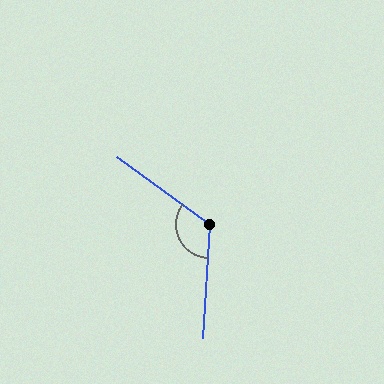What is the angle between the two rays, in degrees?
Approximately 123 degrees.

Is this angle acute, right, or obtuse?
It is obtuse.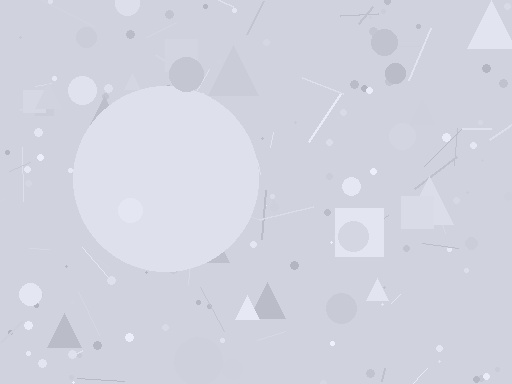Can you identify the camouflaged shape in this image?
The camouflaged shape is a circle.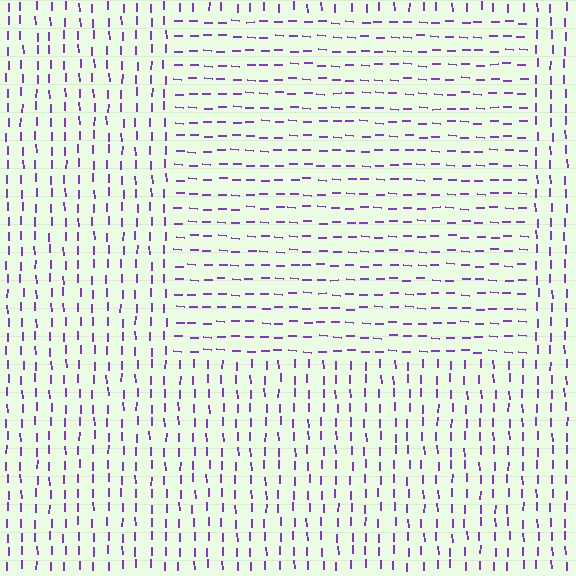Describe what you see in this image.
The image is filled with small purple line segments. A rectangle region in the image has lines oriented differently from the surrounding lines, creating a visible texture boundary.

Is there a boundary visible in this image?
Yes, there is a texture boundary formed by a change in line orientation.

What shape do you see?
I see a rectangle.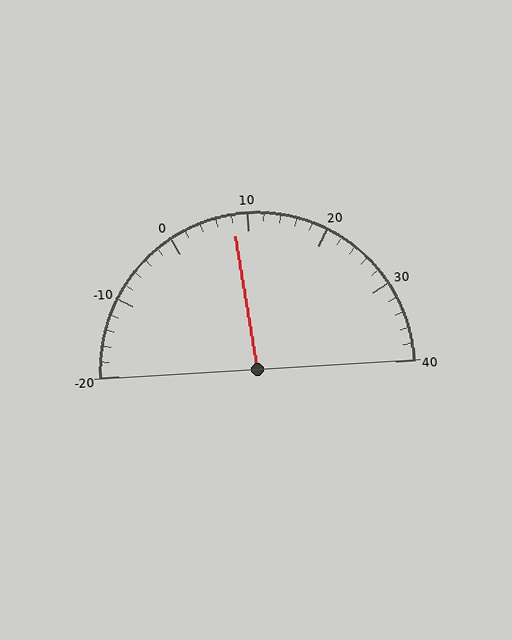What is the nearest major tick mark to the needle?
The nearest major tick mark is 10.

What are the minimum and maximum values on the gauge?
The gauge ranges from -20 to 40.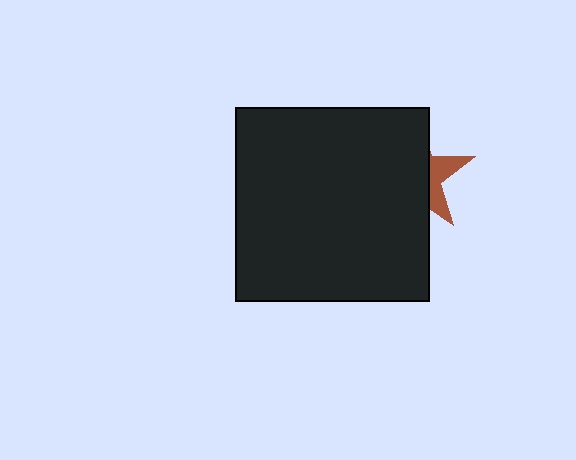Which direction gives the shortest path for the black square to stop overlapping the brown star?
Moving left gives the shortest separation.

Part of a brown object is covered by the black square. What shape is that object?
It is a star.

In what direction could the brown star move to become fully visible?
The brown star could move right. That would shift it out from behind the black square entirely.